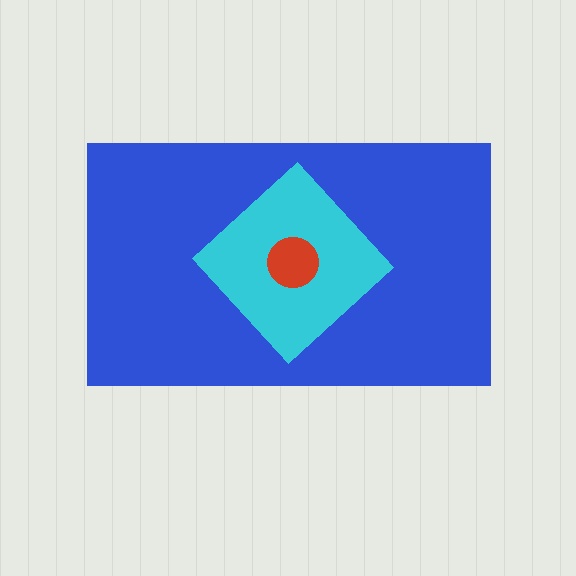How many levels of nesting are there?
3.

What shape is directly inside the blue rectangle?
The cyan diamond.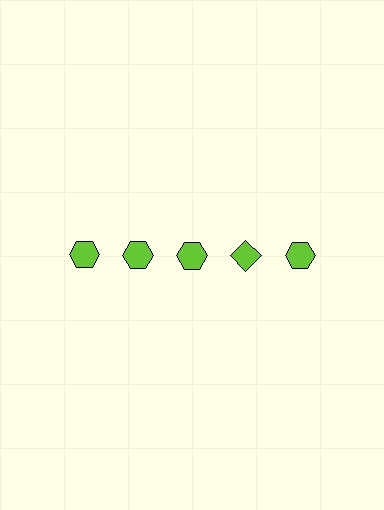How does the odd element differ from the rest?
It has a different shape: diamond instead of hexagon.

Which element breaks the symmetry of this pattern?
The lime diamond in the top row, second from right column breaks the symmetry. All other shapes are lime hexagons.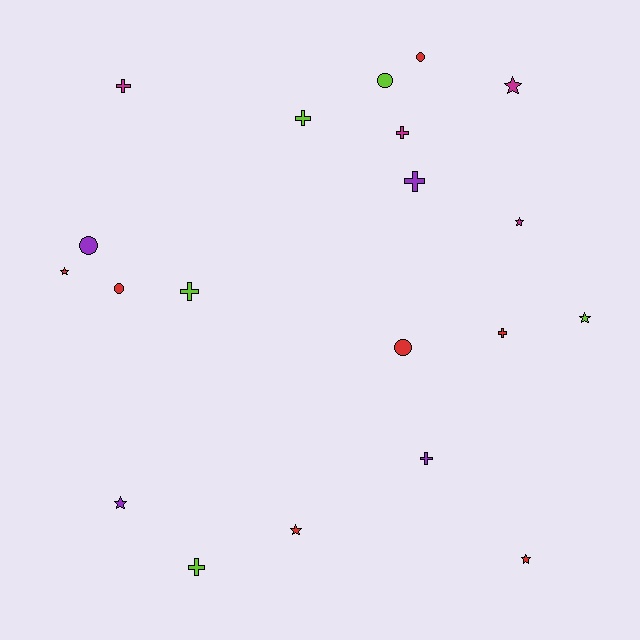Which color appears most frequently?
Red, with 7 objects.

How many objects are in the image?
There are 20 objects.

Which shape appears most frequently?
Cross, with 8 objects.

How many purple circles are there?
There is 1 purple circle.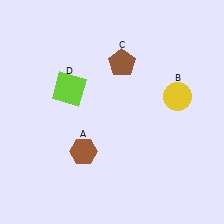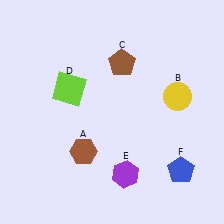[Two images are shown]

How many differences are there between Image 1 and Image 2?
There are 2 differences between the two images.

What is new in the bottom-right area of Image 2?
A blue pentagon (F) was added in the bottom-right area of Image 2.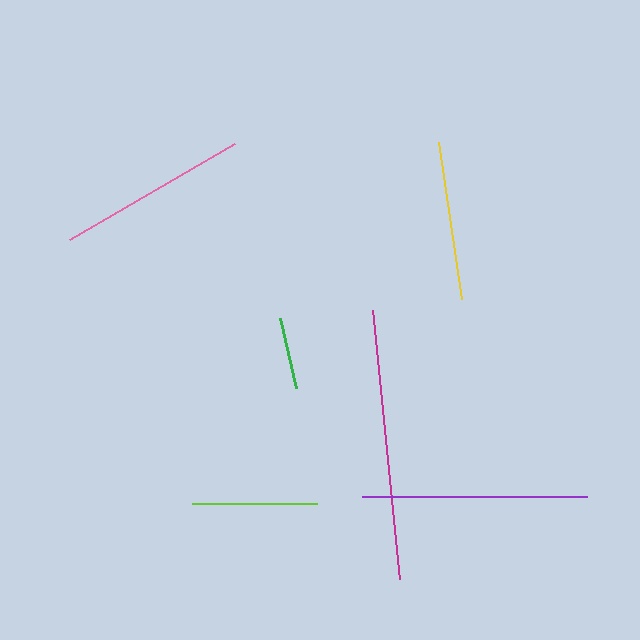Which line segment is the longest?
The magenta line is the longest at approximately 270 pixels.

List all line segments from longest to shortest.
From longest to shortest: magenta, purple, pink, yellow, lime, green.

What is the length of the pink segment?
The pink segment is approximately 190 pixels long.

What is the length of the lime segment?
The lime segment is approximately 125 pixels long.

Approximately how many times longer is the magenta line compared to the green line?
The magenta line is approximately 3.8 times the length of the green line.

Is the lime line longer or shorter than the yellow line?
The yellow line is longer than the lime line.